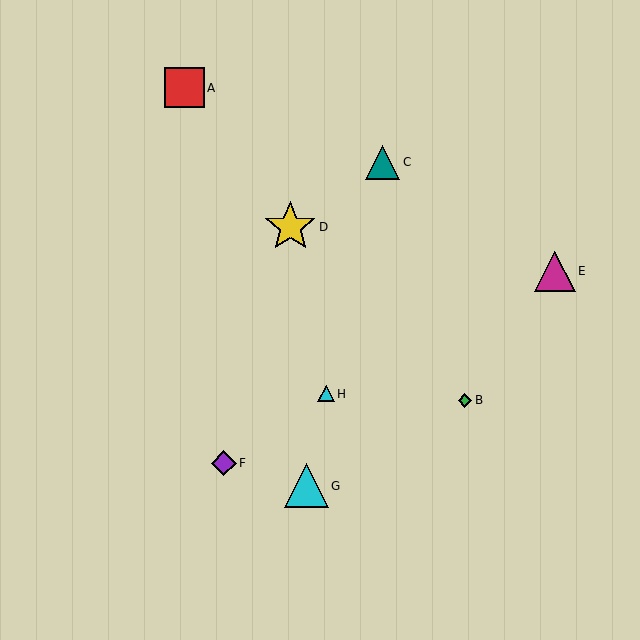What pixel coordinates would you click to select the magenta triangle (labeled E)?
Click at (555, 271) to select the magenta triangle E.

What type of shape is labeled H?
Shape H is a cyan triangle.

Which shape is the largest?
The yellow star (labeled D) is the largest.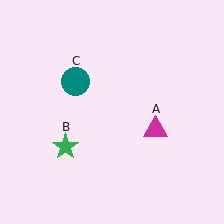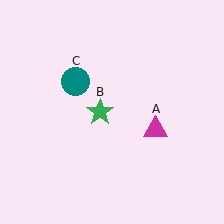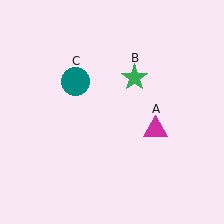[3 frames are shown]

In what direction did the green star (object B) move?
The green star (object B) moved up and to the right.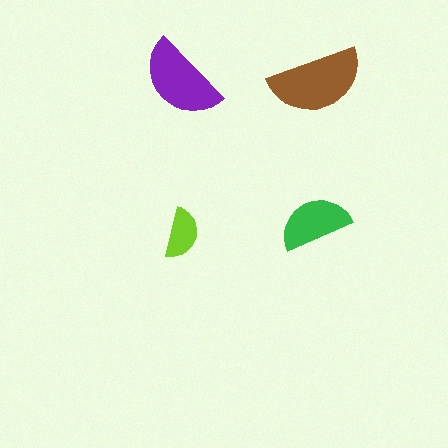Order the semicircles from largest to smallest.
the brown one, the purple one, the green one, the lime one.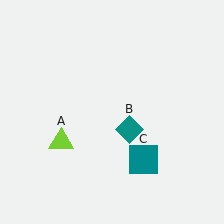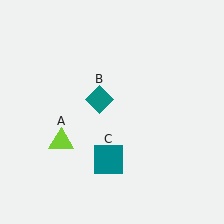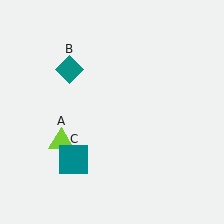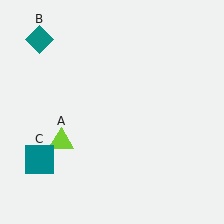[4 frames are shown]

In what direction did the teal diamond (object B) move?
The teal diamond (object B) moved up and to the left.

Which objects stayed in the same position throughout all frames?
Lime triangle (object A) remained stationary.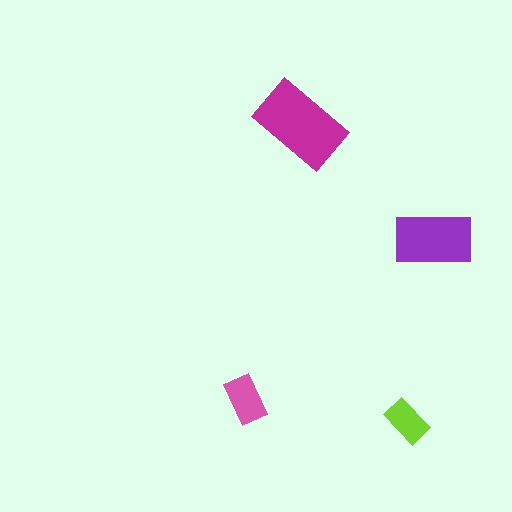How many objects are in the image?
There are 4 objects in the image.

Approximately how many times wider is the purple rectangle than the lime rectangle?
About 2 times wider.